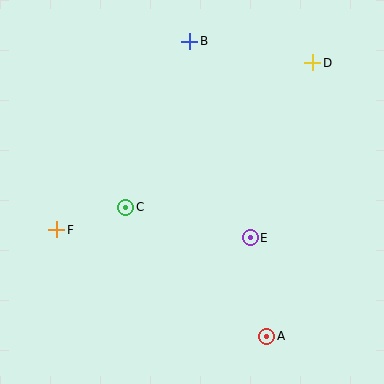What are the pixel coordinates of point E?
Point E is at (250, 238).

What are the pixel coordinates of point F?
Point F is at (57, 230).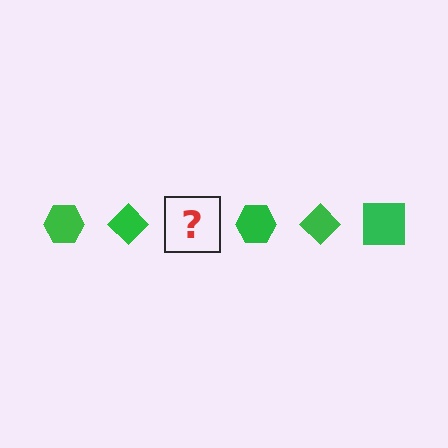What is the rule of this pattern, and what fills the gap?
The rule is that the pattern cycles through hexagon, diamond, square shapes in green. The gap should be filled with a green square.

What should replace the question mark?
The question mark should be replaced with a green square.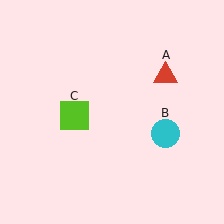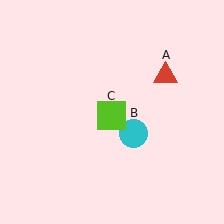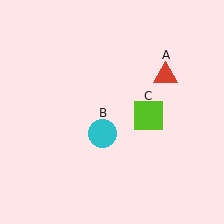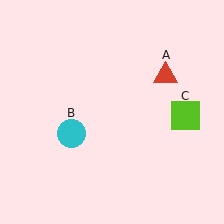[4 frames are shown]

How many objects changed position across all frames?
2 objects changed position: cyan circle (object B), lime square (object C).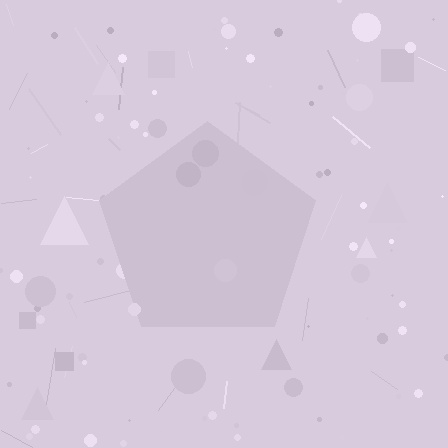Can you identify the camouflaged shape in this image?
The camouflaged shape is a pentagon.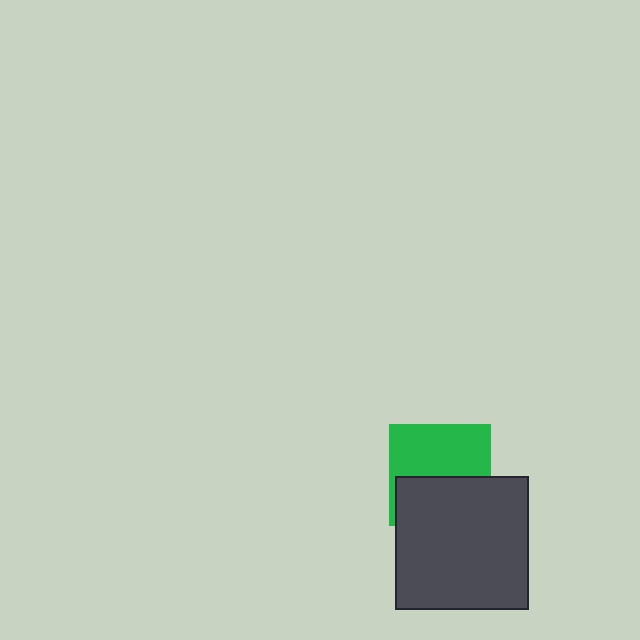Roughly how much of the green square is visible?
About half of it is visible (roughly 54%).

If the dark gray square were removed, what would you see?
You would see the complete green square.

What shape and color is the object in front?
The object in front is a dark gray square.